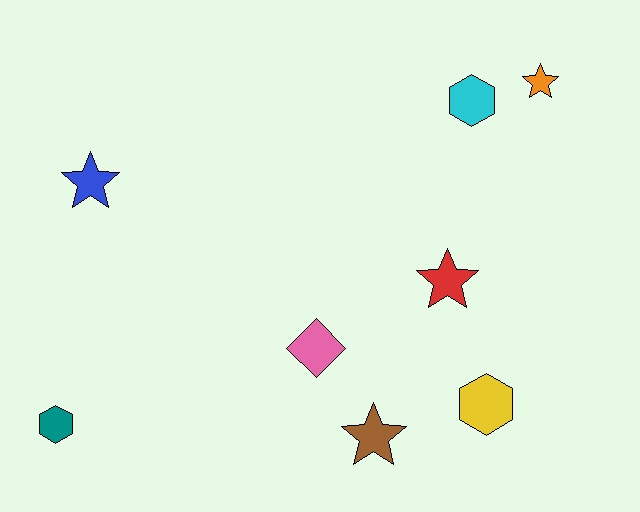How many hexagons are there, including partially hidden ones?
There are 3 hexagons.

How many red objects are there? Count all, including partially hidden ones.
There is 1 red object.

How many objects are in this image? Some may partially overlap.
There are 8 objects.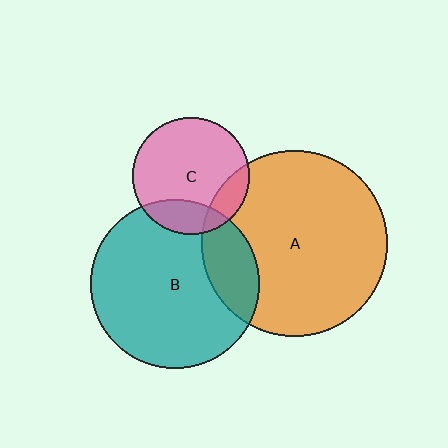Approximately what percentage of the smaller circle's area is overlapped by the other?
Approximately 20%.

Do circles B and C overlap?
Yes.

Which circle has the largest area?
Circle A (orange).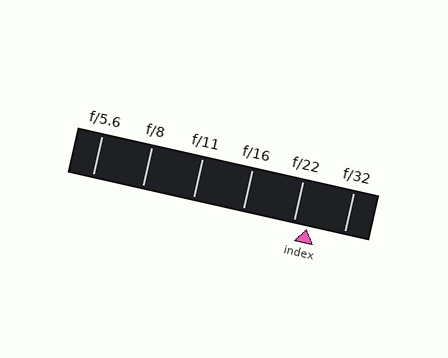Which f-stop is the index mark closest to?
The index mark is closest to f/22.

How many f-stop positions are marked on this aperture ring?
There are 6 f-stop positions marked.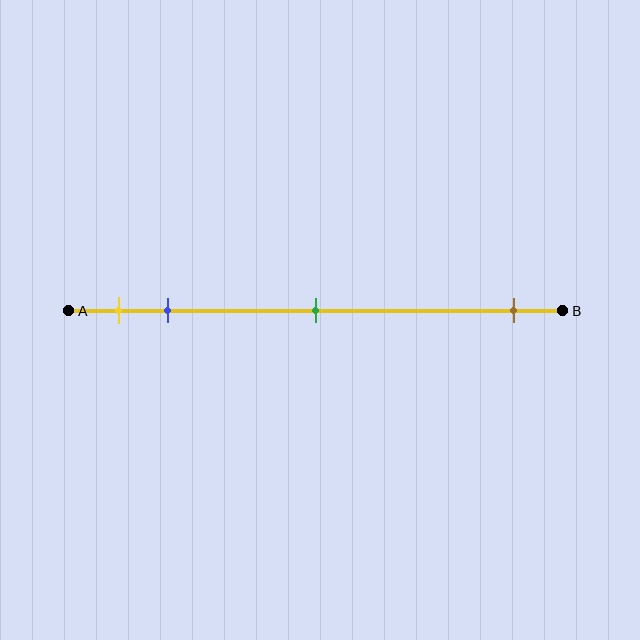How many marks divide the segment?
There are 4 marks dividing the segment.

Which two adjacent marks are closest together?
The yellow and blue marks are the closest adjacent pair.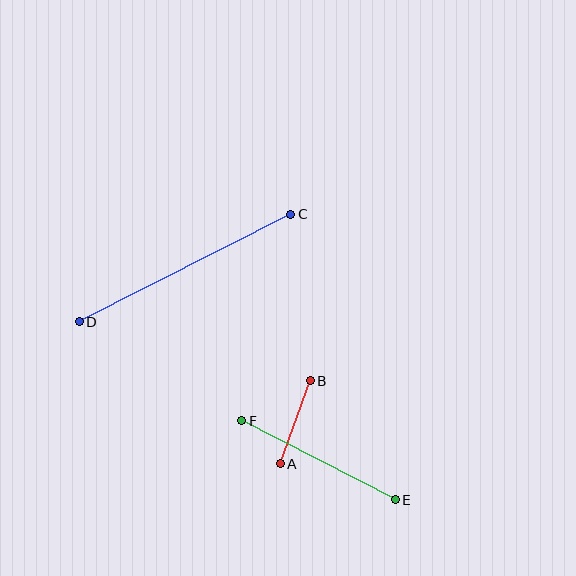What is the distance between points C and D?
The distance is approximately 237 pixels.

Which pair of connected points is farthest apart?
Points C and D are farthest apart.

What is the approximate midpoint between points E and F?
The midpoint is at approximately (318, 460) pixels.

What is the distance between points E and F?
The distance is approximately 172 pixels.